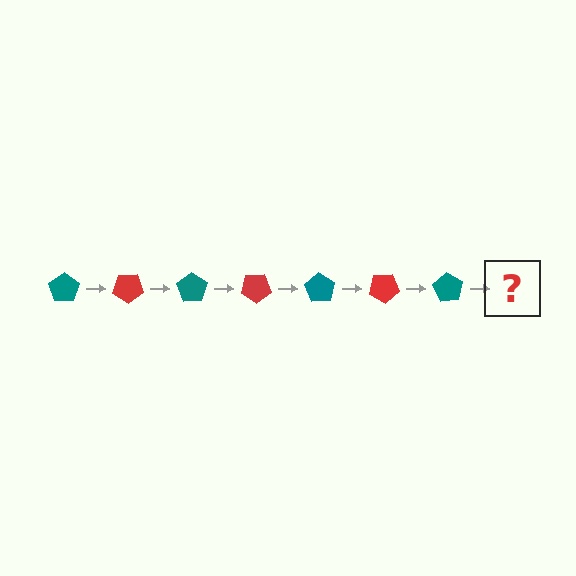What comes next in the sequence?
The next element should be a red pentagon, rotated 245 degrees from the start.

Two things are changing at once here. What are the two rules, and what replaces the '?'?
The two rules are that it rotates 35 degrees each step and the color cycles through teal and red. The '?' should be a red pentagon, rotated 245 degrees from the start.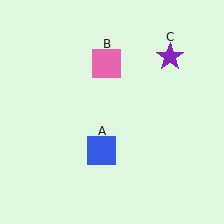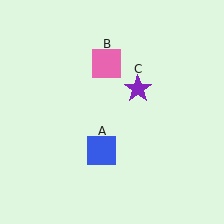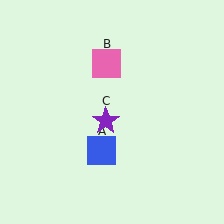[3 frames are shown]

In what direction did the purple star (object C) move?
The purple star (object C) moved down and to the left.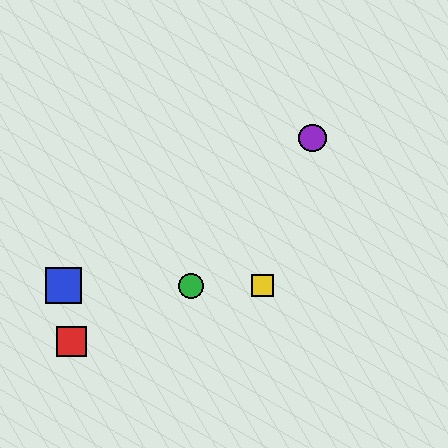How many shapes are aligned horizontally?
3 shapes (the blue square, the green circle, the yellow square) are aligned horizontally.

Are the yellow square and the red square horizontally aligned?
No, the yellow square is at y≈286 and the red square is at y≈341.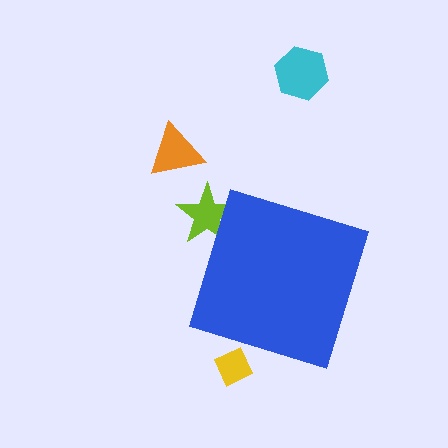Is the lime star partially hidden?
Yes, the lime star is partially hidden behind the blue diamond.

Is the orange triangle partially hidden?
No, the orange triangle is fully visible.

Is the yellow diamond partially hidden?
Yes, the yellow diamond is partially hidden behind the blue diamond.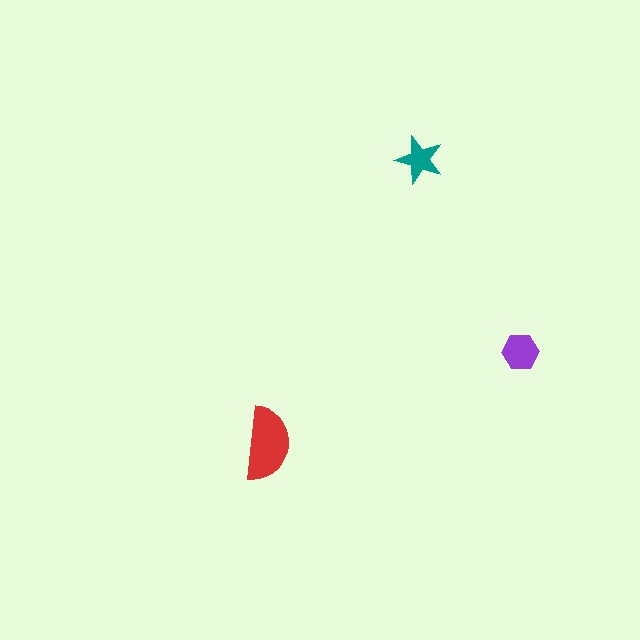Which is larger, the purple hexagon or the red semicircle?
The red semicircle.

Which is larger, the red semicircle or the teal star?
The red semicircle.